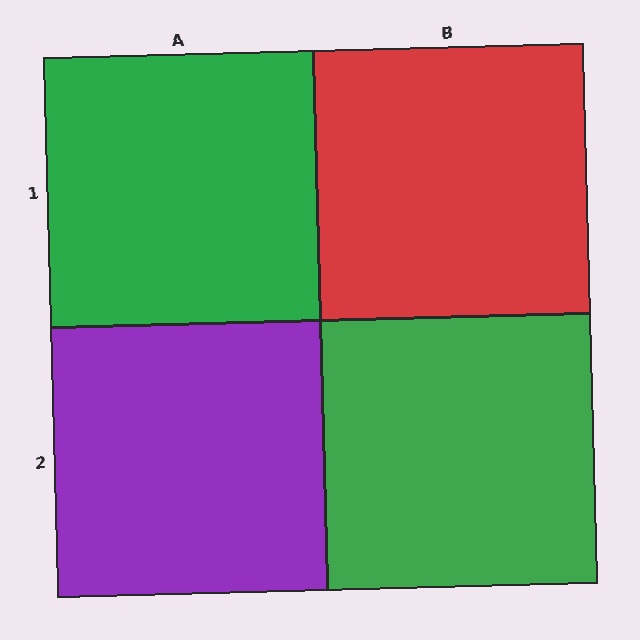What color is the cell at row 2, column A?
Purple.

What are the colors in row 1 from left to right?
Green, red.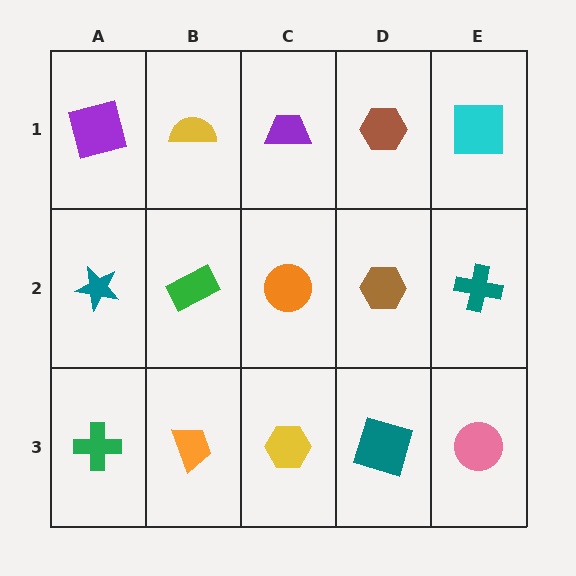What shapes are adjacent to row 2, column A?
A purple square (row 1, column A), a green cross (row 3, column A), a green rectangle (row 2, column B).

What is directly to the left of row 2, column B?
A teal star.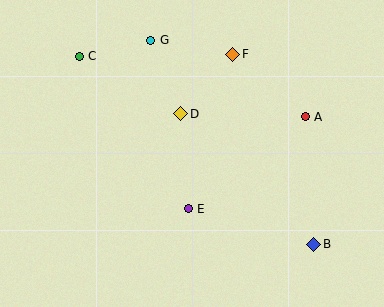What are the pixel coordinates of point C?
Point C is at (79, 56).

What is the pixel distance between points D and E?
The distance between D and E is 95 pixels.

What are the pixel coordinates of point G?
Point G is at (151, 40).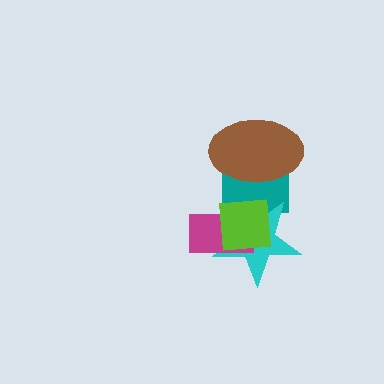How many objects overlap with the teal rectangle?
4 objects overlap with the teal rectangle.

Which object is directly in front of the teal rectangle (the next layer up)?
The cyan star is directly in front of the teal rectangle.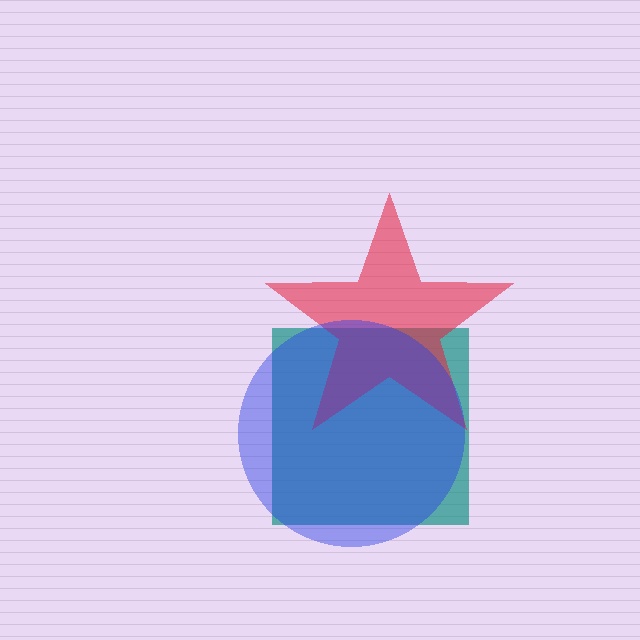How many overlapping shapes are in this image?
There are 3 overlapping shapes in the image.